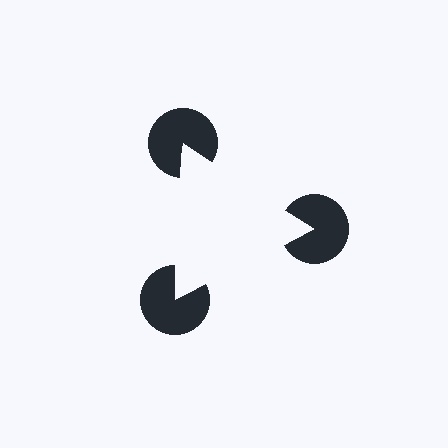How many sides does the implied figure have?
3 sides.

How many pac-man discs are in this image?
There are 3 — one at each vertex of the illusory triangle.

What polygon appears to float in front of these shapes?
An illusory triangle — its edges are inferred from the aligned wedge cuts in the pac-man discs, not physically drawn.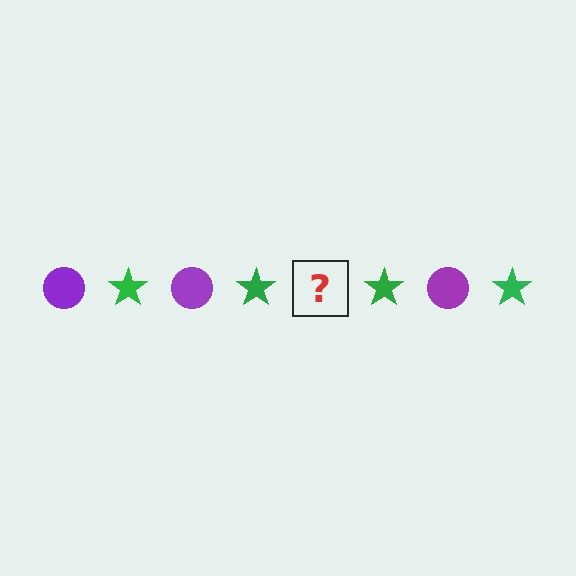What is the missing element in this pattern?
The missing element is a purple circle.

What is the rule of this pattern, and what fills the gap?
The rule is that the pattern alternates between purple circle and green star. The gap should be filled with a purple circle.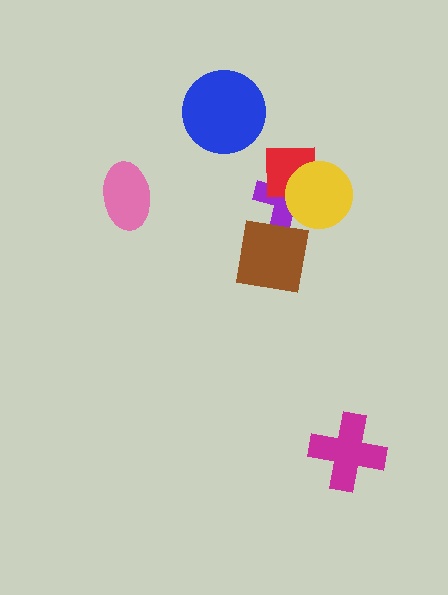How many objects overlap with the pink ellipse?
0 objects overlap with the pink ellipse.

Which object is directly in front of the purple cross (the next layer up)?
The red square is directly in front of the purple cross.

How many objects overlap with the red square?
2 objects overlap with the red square.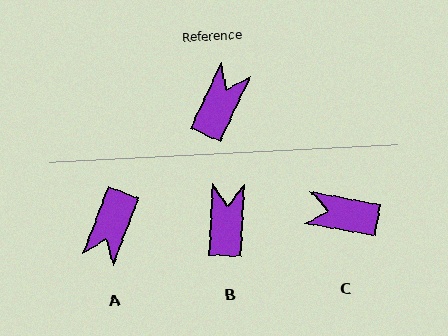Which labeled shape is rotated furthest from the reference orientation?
A, about 177 degrees away.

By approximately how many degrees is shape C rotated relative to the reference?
Approximately 104 degrees counter-clockwise.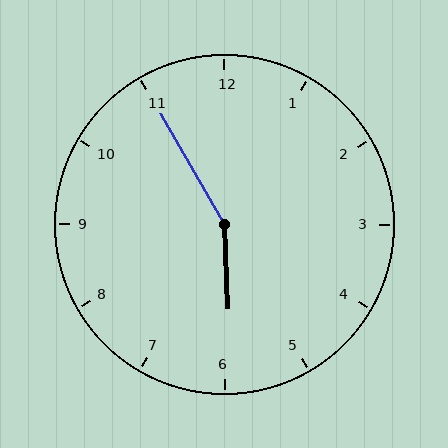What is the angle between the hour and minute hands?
Approximately 152 degrees.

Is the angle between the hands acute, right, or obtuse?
It is obtuse.